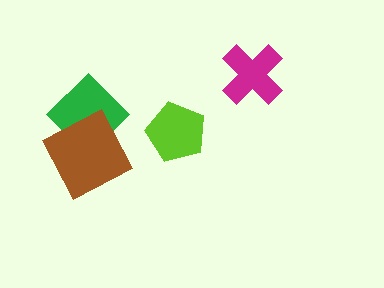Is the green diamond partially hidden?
Yes, it is partially covered by another shape.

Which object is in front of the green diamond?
The brown diamond is in front of the green diamond.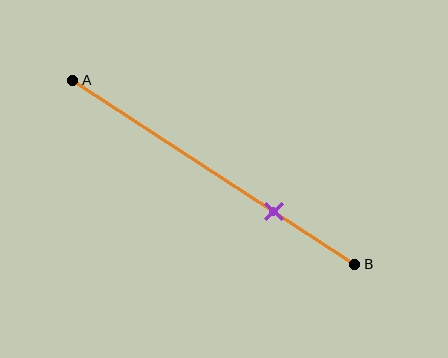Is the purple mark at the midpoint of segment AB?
No, the mark is at about 70% from A, not at the 50% midpoint.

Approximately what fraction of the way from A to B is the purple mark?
The purple mark is approximately 70% of the way from A to B.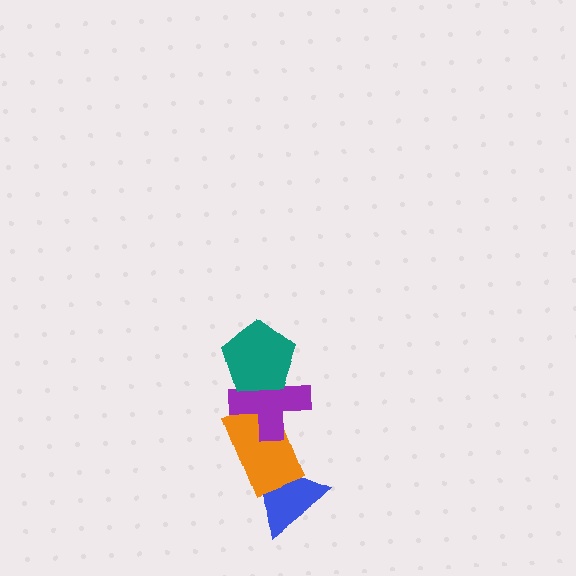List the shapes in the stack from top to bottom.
From top to bottom: the teal pentagon, the purple cross, the orange rectangle, the blue triangle.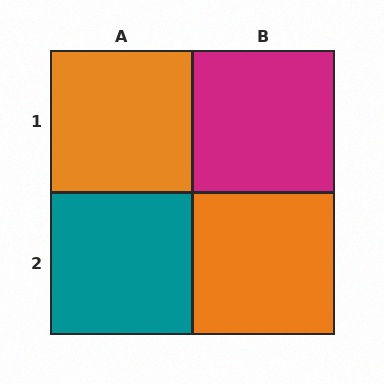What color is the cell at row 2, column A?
Teal.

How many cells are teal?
1 cell is teal.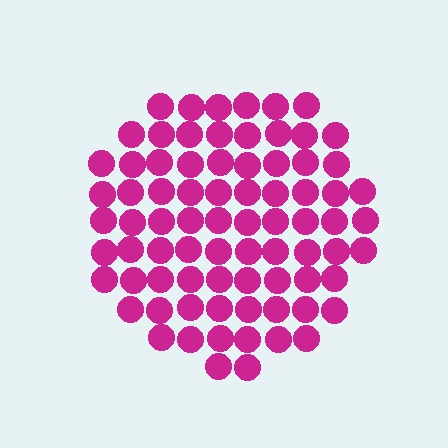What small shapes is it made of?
It is made of small circles.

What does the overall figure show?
The overall figure shows a circle.